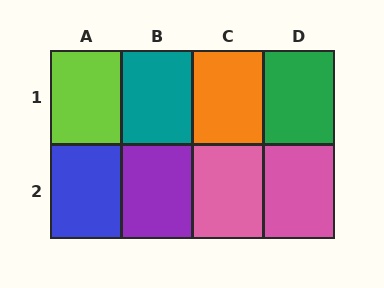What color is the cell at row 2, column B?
Purple.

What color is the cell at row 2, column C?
Pink.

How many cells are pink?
2 cells are pink.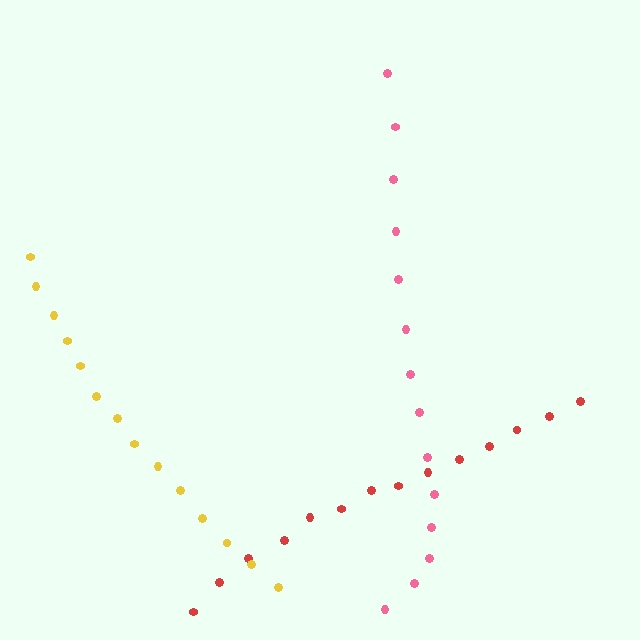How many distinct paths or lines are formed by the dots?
There are 3 distinct paths.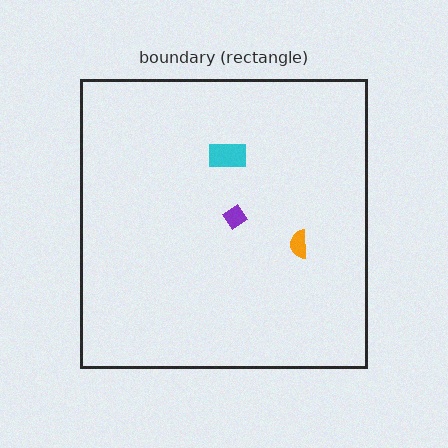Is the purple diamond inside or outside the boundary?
Inside.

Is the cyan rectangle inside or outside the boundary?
Inside.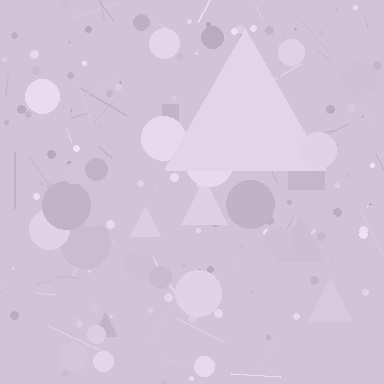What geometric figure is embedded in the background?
A triangle is embedded in the background.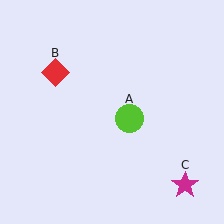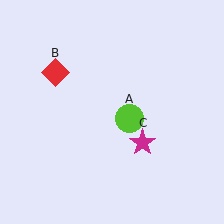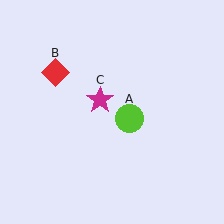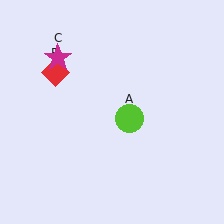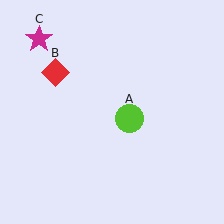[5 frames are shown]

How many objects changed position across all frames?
1 object changed position: magenta star (object C).